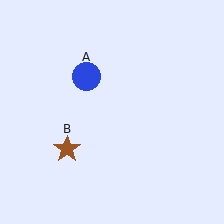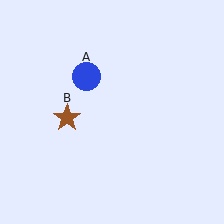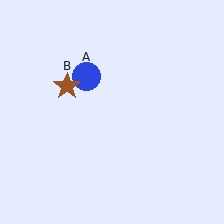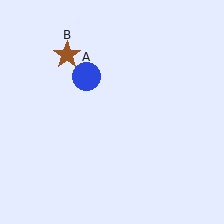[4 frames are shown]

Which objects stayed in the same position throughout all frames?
Blue circle (object A) remained stationary.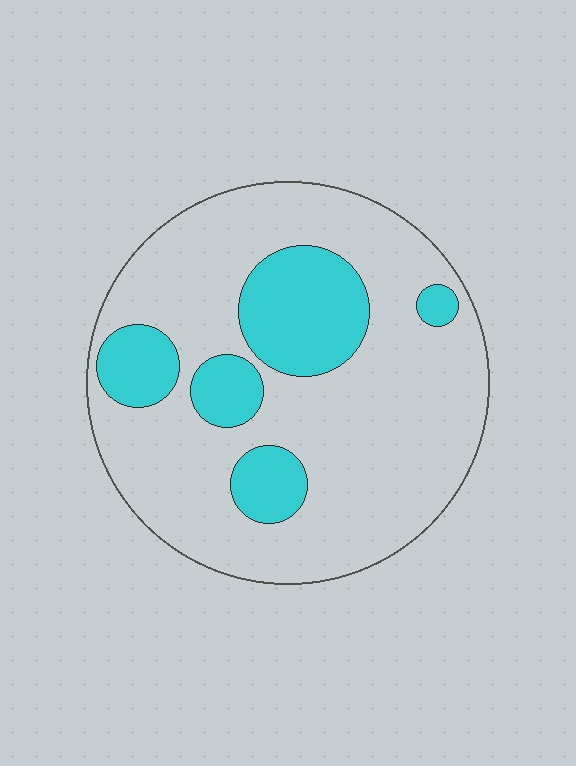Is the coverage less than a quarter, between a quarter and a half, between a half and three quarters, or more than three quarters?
Less than a quarter.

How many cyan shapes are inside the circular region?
5.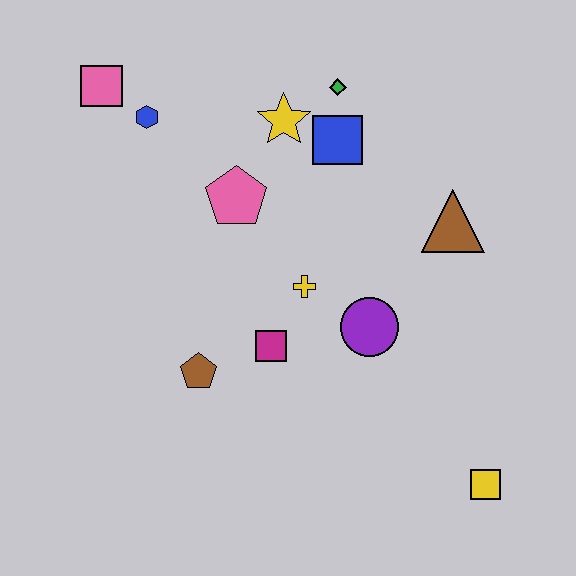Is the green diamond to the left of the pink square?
No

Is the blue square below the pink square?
Yes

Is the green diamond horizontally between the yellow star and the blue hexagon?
No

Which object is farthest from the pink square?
The yellow square is farthest from the pink square.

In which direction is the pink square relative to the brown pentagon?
The pink square is above the brown pentagon.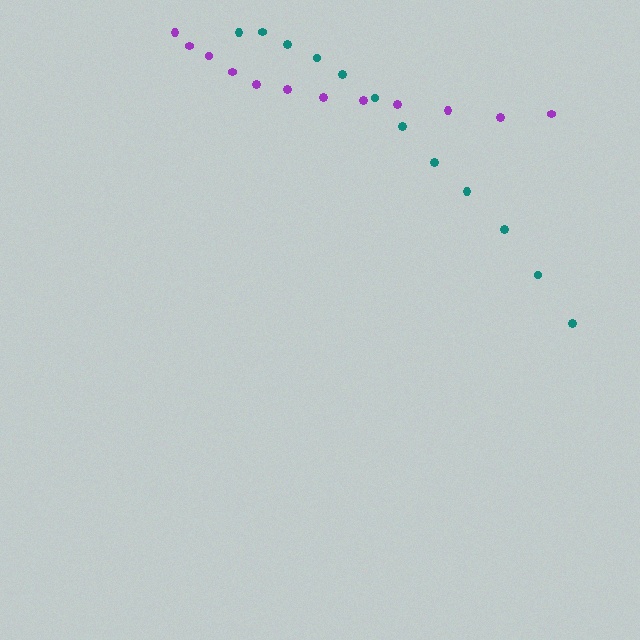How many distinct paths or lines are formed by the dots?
There are 2 distinct paths.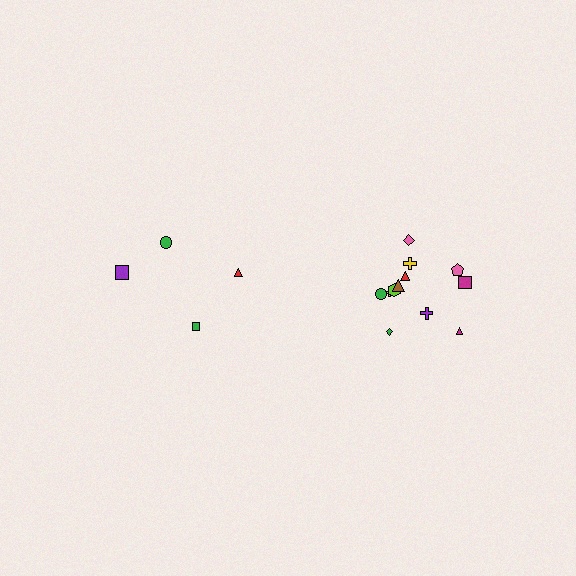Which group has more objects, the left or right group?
The right group.